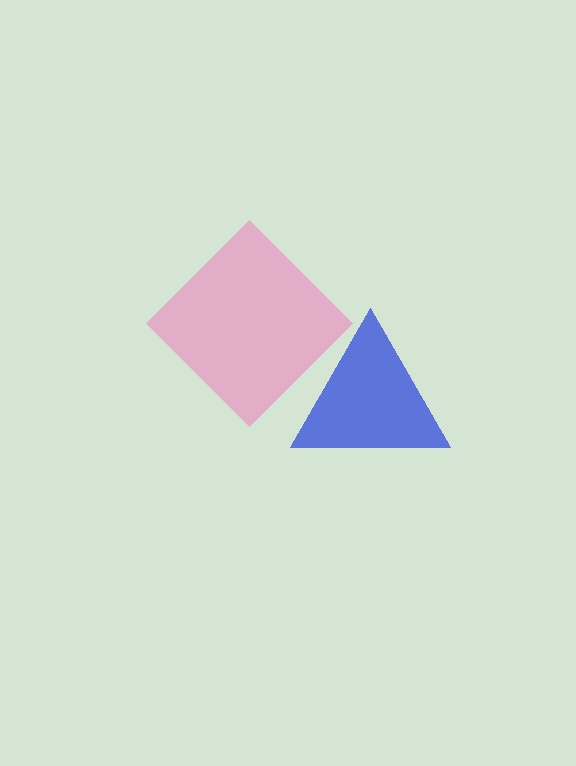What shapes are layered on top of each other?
The layered shapes are: a blue triangle, a pink diamond.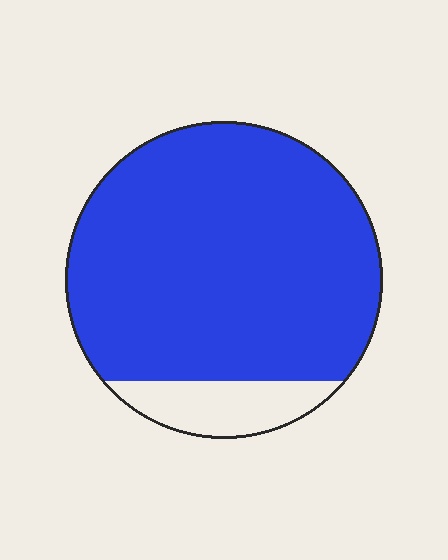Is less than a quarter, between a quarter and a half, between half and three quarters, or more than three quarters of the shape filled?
More than three quarters.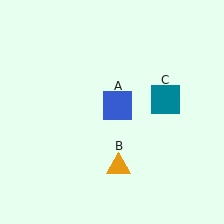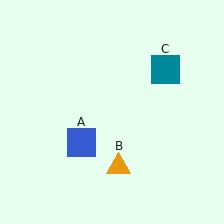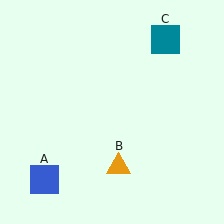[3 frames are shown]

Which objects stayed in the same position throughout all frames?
Orange triangle (object B) remained stationary.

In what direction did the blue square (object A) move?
The blue square (object A) moved down and to the left.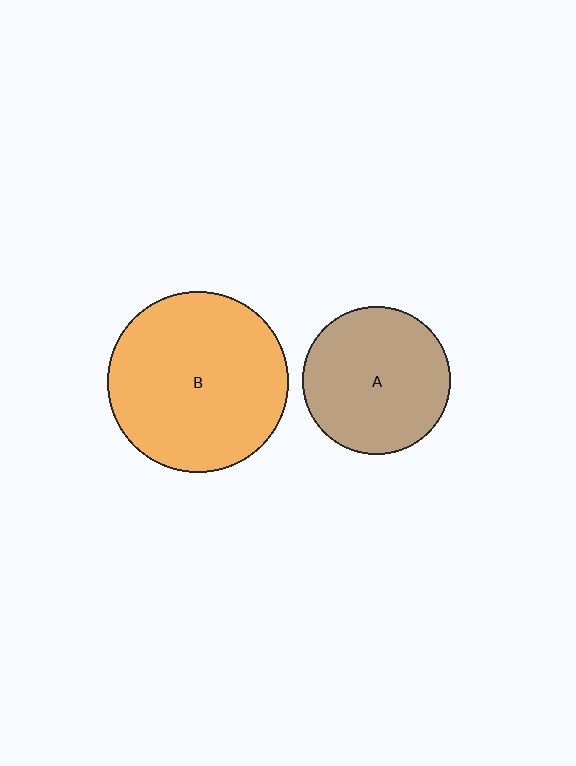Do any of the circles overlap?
No, none of the circles overlap.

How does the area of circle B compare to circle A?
Approximately 1.5 times.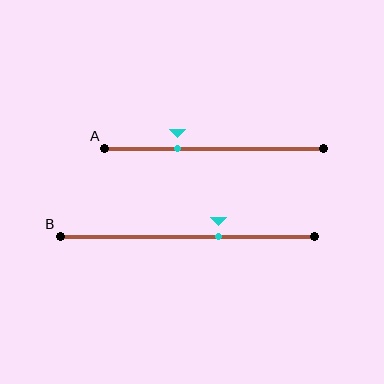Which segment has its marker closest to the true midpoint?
Segment B has its marker closest to the true midpoint.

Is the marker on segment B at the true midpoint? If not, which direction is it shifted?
No, the marker on segment B is shifted to the right by about 12% of the segment length.